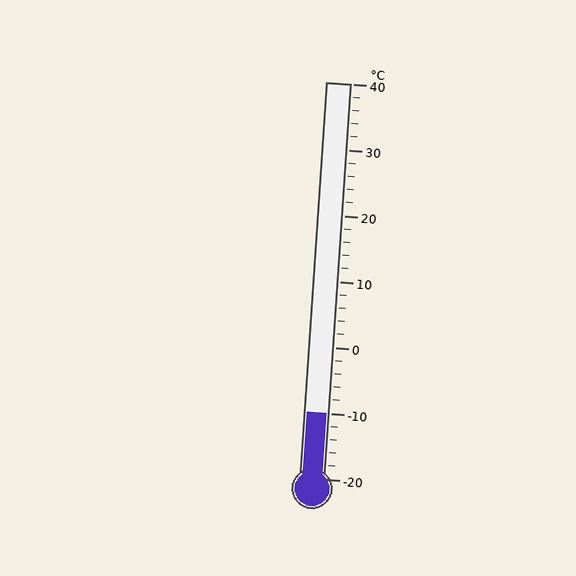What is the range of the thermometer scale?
The thermometer scale ranges from -20°C to 40°C.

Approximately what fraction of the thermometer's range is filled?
The thermometer is filled to approximately 15% of its range.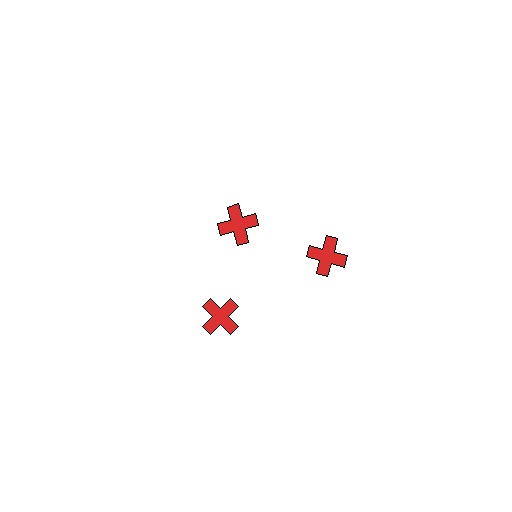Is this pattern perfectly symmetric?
No. The 3 red crosses are arranged in a ring, but one element near the 11 o'clock position is pulled inward toward the center, breaking the 3-fold rotational symmetry.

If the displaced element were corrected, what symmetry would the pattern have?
It would have 3-fold rotational symmetry — the pattern would map onto itself every 120 degrees.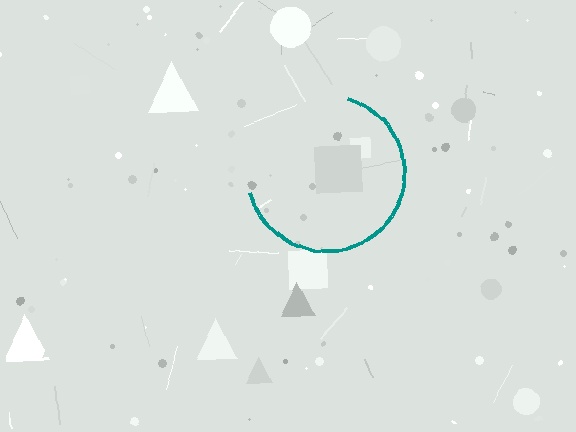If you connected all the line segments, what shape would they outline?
They would outline a circle.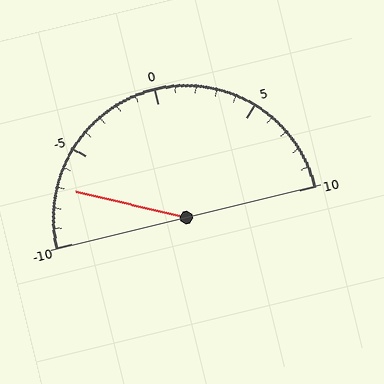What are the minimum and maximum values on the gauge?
The gauge ranges from -10 to 10.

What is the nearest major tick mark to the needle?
The nearest major tick mark is -5.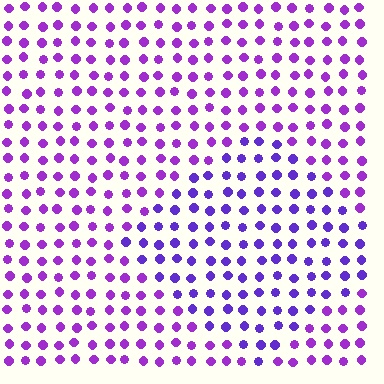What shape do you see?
I see a diamond.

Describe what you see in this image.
The image is filled with small purple elements in a uniform arrangement. A diamond-shaped region is visible where the elements are tinted to a slightly different hue, forming a subtle color boundary.